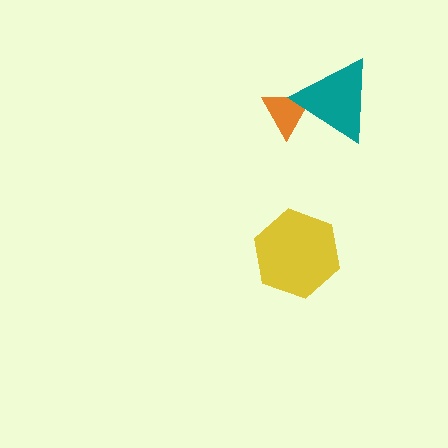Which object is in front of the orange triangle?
The teal triangle is in front of the orange triangle.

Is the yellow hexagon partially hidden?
No, no other shape covers it.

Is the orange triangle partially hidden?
Yes, it is partially covered by another shape.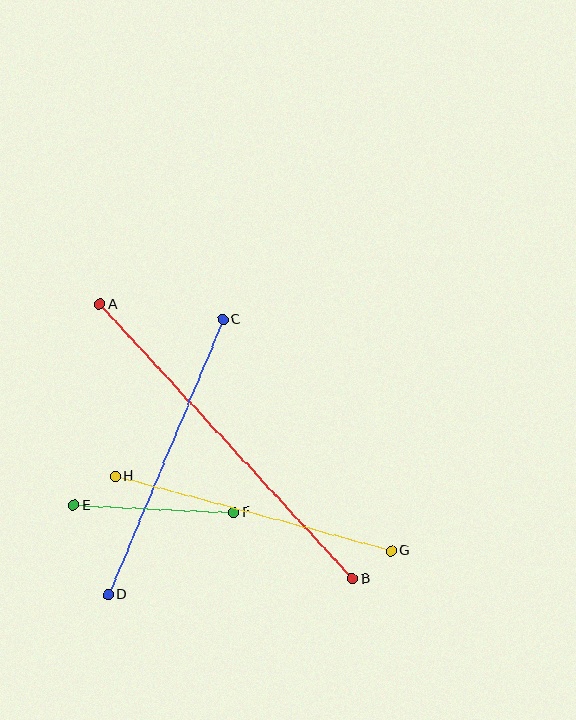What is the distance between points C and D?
The distance is approximately 298 pixels.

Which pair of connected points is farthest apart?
Points A and B are farthest apart.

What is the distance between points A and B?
The distance is approximately 373 pixels.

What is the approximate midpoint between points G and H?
The midpoint is at approximately (253, 513) pixels.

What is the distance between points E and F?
The distance is approximately 161 pixels.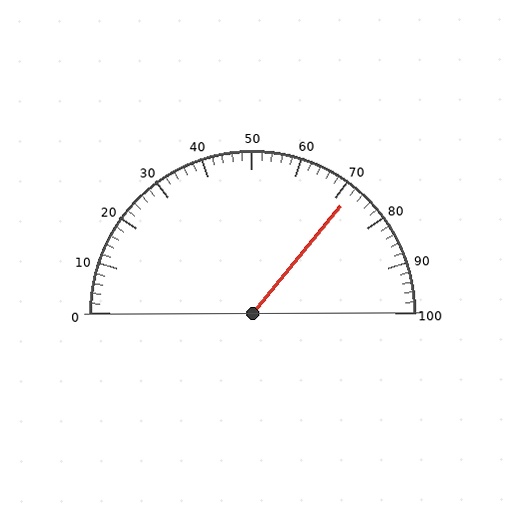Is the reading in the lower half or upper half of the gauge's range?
The reading is in the upper half of the range (0 to 100).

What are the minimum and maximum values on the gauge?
The gauge ranges from 0 to 100.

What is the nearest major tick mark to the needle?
The nearest major tick mark is 70.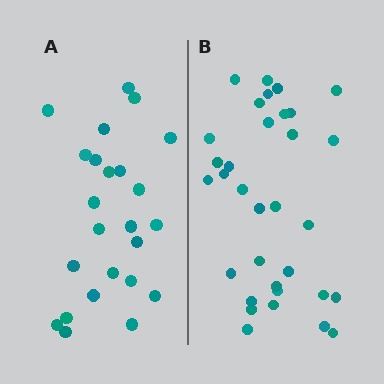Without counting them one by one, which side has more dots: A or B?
Region B (the right region) has more dots.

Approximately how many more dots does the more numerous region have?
Region B has roughly 8 or so more dots than region A.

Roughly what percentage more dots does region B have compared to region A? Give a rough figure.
About 40% more.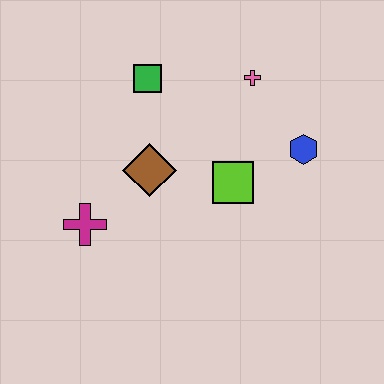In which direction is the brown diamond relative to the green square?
The brown diamond is below the green square.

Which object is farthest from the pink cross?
The magenta cross is farthest from the pink cross.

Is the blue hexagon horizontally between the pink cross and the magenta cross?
No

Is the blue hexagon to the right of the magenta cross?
Yes